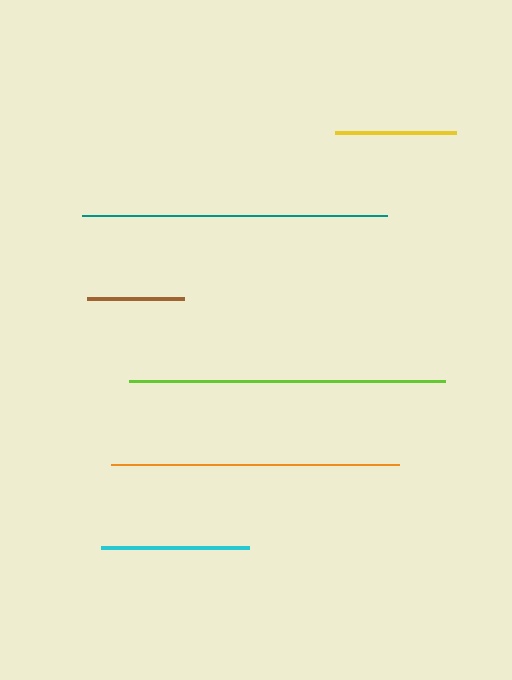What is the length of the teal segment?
The teal segment is approximately 305 pixels long.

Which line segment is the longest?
The lime line is the longest at approximately 316 pixels.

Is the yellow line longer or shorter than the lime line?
The lime line is longer than the yellow line.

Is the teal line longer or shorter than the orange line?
The teal line is longer than the orange line.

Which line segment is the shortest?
The brown line is the shortest at approximately 97 pixels.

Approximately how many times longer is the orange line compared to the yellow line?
The orange line is approximately 2.4 times the length of the yellow line.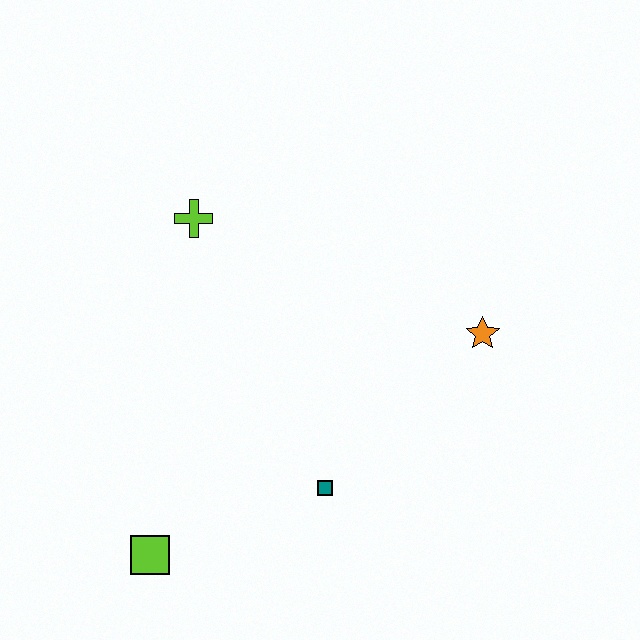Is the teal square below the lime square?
No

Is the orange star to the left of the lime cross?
No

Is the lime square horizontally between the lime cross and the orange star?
No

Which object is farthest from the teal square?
The lime cross is farthest from the teal square.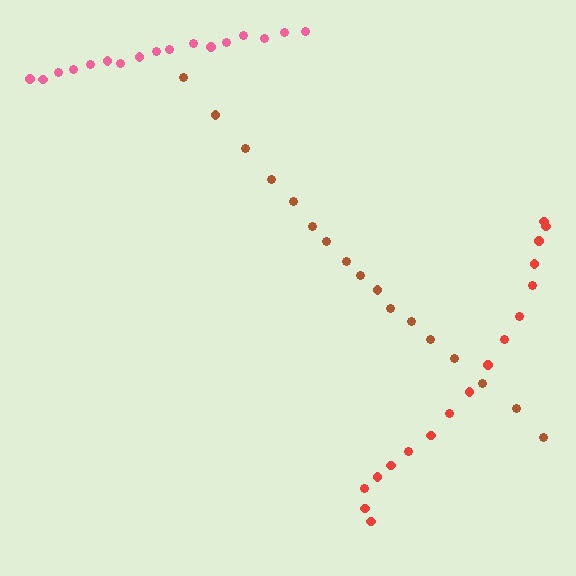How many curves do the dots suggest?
There are 3 distinct paths.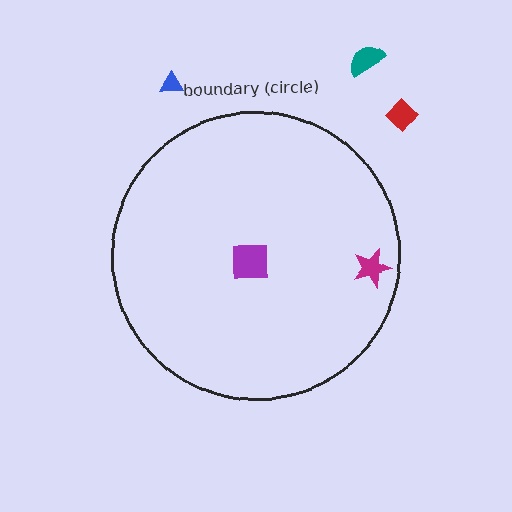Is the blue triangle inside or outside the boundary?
Outside.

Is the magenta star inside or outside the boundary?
Inside.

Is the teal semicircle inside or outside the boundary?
Outside.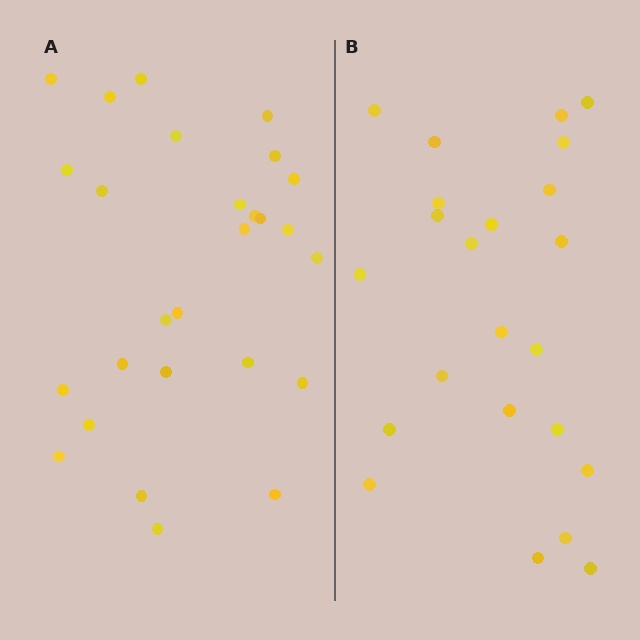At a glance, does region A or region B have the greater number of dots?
Region A (the left region) has more dots.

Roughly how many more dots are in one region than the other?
Region A has about 4 more dots than region B.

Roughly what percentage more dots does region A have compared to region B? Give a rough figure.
About 15% more.